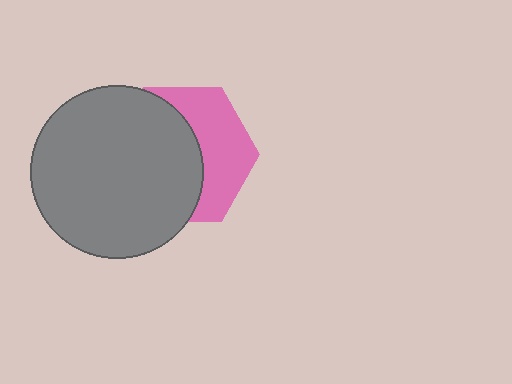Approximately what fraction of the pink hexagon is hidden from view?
Roughly 58% of the pink hexagon is hidden behind the gray circle.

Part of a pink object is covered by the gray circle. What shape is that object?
It is a hexagon.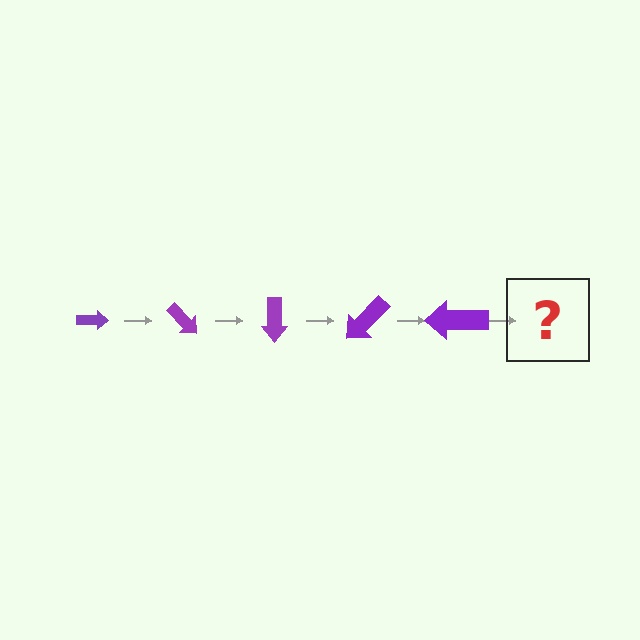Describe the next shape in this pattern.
It should be an arrow, larger than the previous one and rotated 225 degrees from the start.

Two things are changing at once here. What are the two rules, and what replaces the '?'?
The two rules are that the arrow grows larger each step and it rotates 45 degrees each step. The '?' should be an arrow, larger than the previous one and rotated 225 degrees from the start.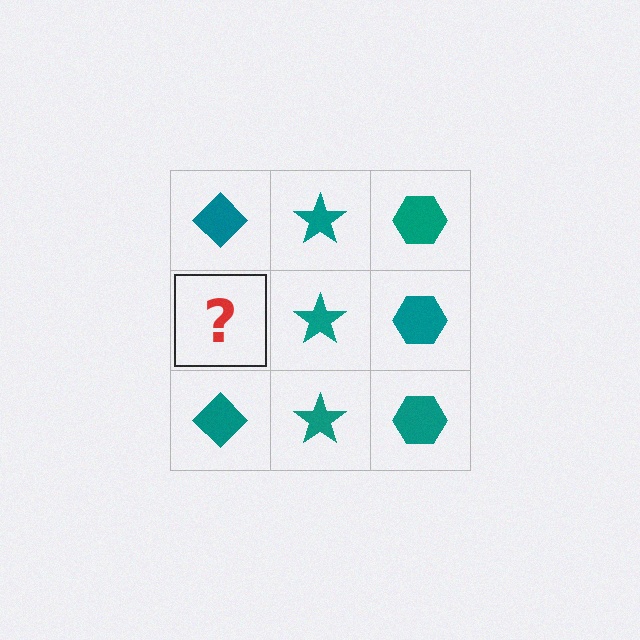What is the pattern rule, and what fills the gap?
The rule is that each column has a consistent shape. The gap should be filled with a teal diamond.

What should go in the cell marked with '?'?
The missing cell should contain a teal diamond.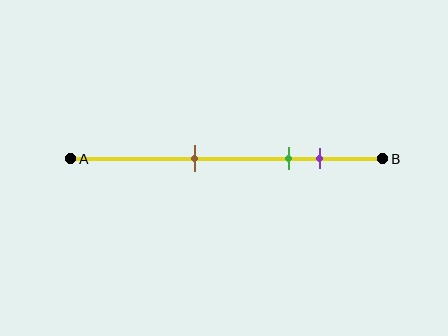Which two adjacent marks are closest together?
The green and purple marks are the closest adjacent pair.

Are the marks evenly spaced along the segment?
No, the marks are not evenly spaced.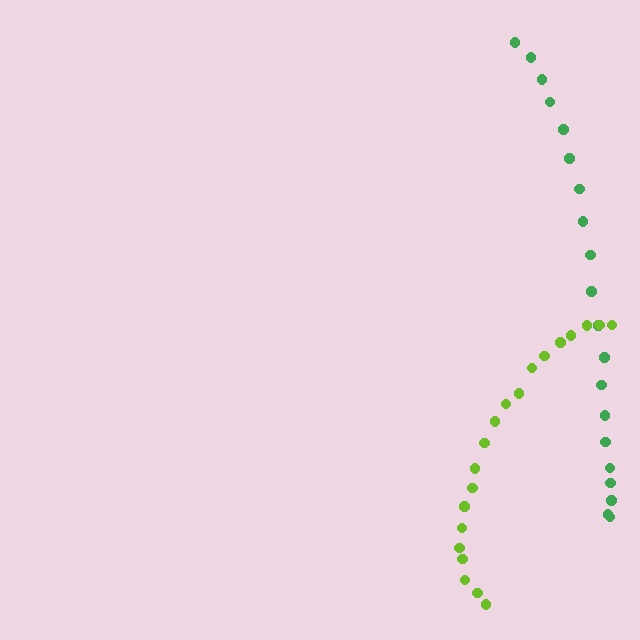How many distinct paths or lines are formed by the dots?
There are 2 distinct paths.